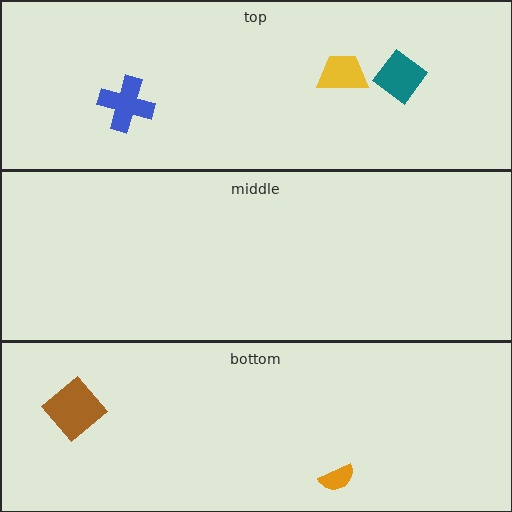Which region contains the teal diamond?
The top region.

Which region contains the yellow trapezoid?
The top region.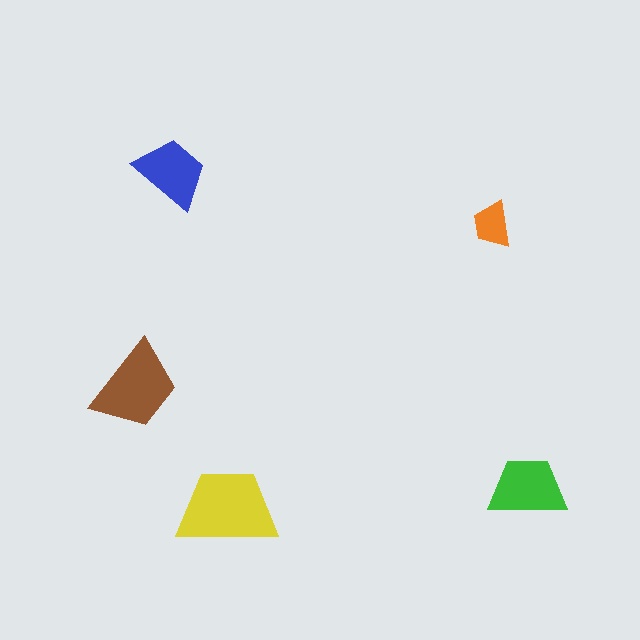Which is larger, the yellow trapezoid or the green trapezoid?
The yellow one.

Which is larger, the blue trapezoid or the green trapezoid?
The green one.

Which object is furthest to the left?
The brown trapezoid is leftmost.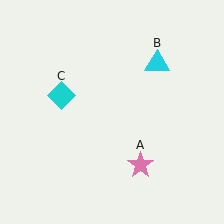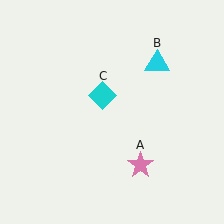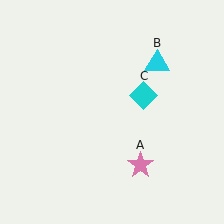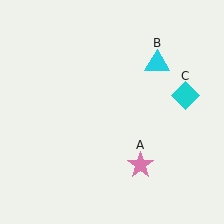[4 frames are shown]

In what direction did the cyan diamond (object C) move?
The cyan diamond (object C) moved right.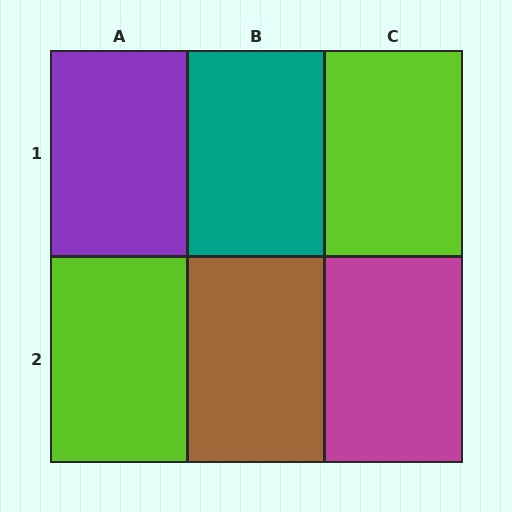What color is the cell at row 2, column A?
Lime.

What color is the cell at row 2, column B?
Brown.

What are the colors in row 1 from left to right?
Purple, teal, lime.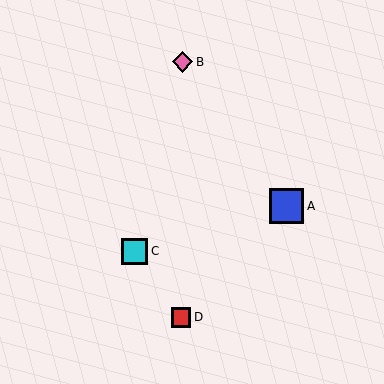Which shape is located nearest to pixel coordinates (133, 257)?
The cyan square (labeled C) at (135, 251) is nearest to that location.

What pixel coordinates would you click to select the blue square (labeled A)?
Click at (287, 206) to select the blue square A.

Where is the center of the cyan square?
The center of the cyan square is at (135, 251).